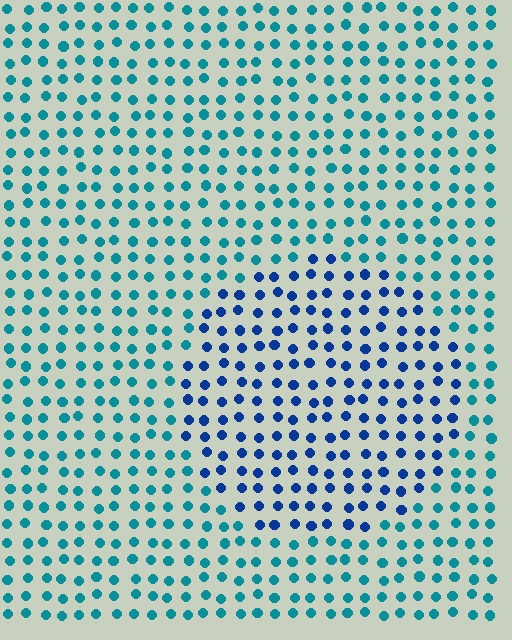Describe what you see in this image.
The image is filled with small teal elements in a uniform arrangement. A circle-shaped region is visible where the elements are tinted to a slightly different hue, forming a subtle color boundary.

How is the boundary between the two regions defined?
The boundary is defined purely by a slight shift in hue (about 37 degrees). Spacing, size, and orientation are identical on both sides.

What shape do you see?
I see a circle.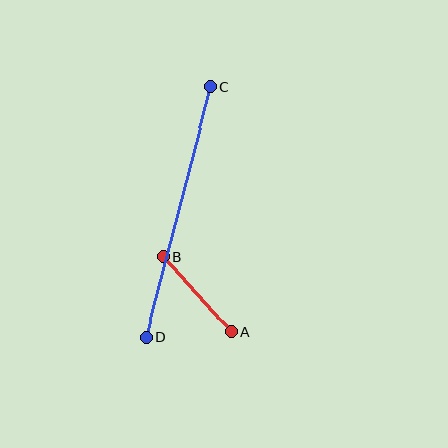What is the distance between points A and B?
The distance is approximately 101 pixels.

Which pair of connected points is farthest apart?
Points C and D are farthest apart.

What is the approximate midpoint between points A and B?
The midpoint is at approximately (197, 295) pixels.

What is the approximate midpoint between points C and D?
The midpoint is at approximately (178, 212) pixels.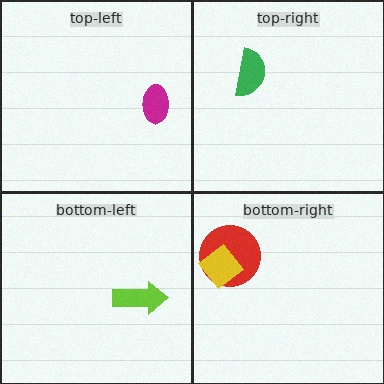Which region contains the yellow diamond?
The bottom-right region.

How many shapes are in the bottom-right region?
2.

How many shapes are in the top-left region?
1.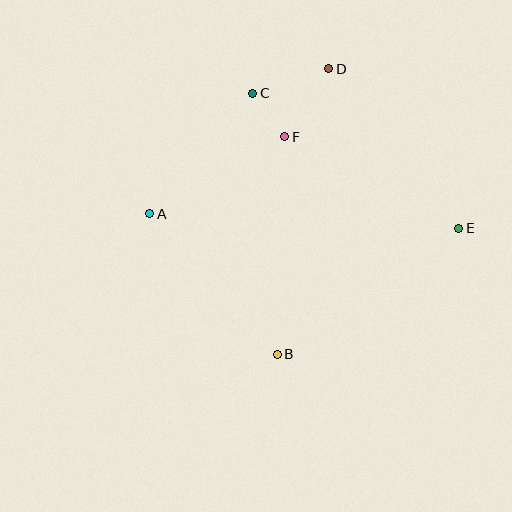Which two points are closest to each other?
Points C and F are closest to each other.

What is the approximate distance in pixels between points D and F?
The distance between D and F is approximately 81 pixels.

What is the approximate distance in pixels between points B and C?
The distance between B and C is approximately 262 pixels.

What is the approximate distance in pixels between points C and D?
The distance between C and D is approximately 80 pixels.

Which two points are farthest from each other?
Points A and E are farthest from each other.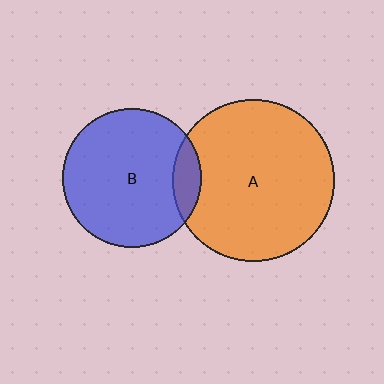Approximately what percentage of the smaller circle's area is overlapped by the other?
Approximately 10%.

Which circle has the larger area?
Circle A (orange).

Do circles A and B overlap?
Yes.